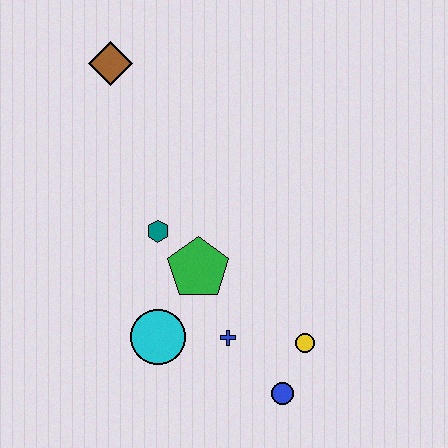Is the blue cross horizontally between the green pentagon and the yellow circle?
Yes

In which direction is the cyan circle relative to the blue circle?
The cyan circle is to the left of the blue circle.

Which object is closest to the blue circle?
The yellow circle is closest to the blue circle.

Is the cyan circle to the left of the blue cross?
Yes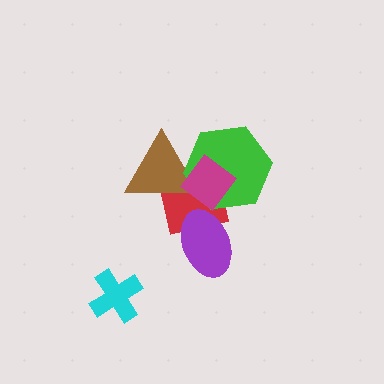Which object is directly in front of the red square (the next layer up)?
The brown triangle is directly in front of the red square.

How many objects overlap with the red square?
4 objects overlap with the red square.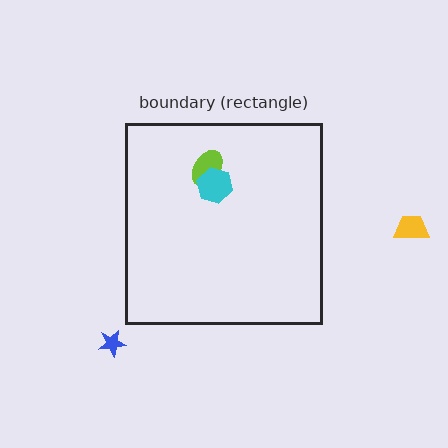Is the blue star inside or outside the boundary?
Outside.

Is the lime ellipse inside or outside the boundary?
Inside.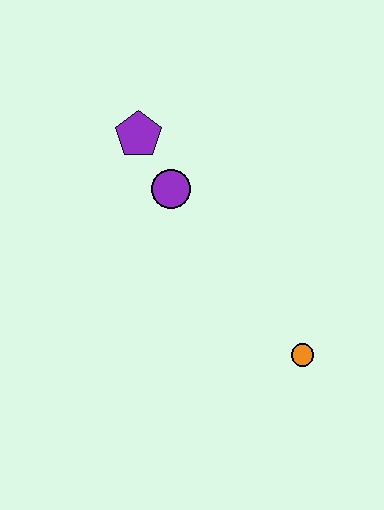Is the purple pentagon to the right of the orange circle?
No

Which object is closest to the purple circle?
The purple pentagon is closest to the purple circle.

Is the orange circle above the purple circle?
No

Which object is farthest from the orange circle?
The purple pentagon is farthest from the orange circle.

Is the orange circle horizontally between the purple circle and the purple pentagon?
No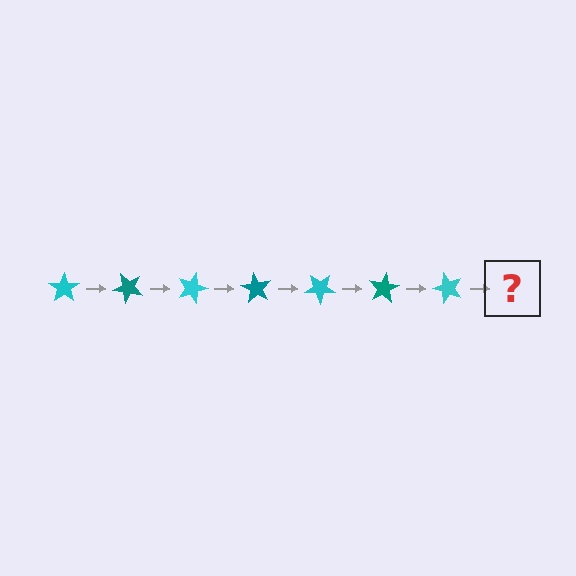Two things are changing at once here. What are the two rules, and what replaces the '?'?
The two rules are that it rotates 45 degrees each step and the color cycles through cyan and teal. The '?' should be a teal star, rotated 315 degrees from the start.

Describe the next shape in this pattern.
It should be a teal star, rotated 315 degrees from the start.